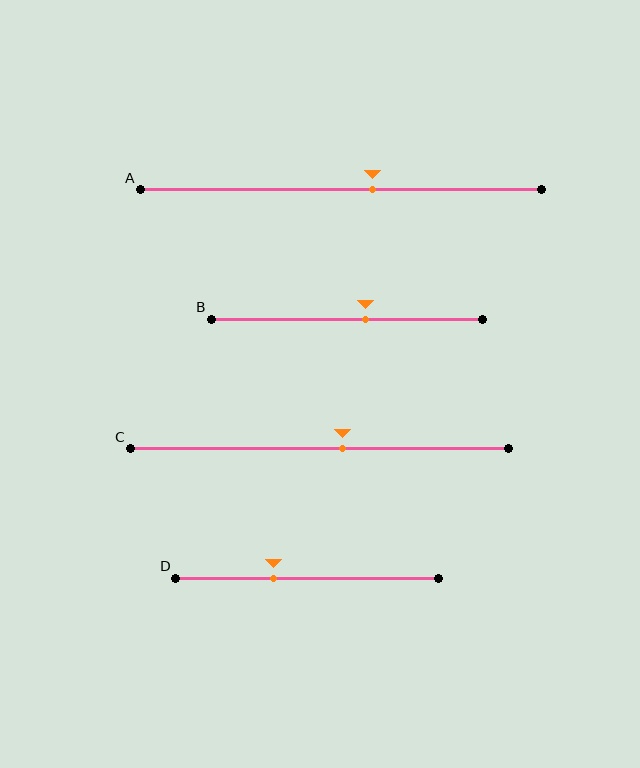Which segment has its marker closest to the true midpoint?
Segment C has its marker closest to the true midpoint.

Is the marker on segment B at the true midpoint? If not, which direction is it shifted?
No, the marker on segment B is shifted to the right by about 7% of the segment length.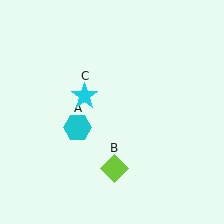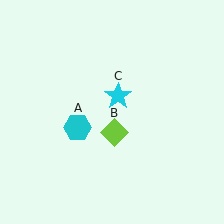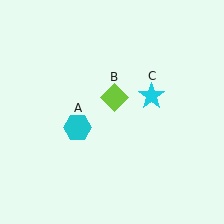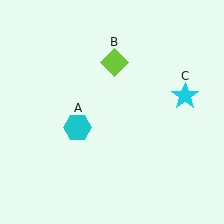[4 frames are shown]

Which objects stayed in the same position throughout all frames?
Cyan hexagon (object A) remained stationary.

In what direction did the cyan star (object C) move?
The cyan star (object C) moved right.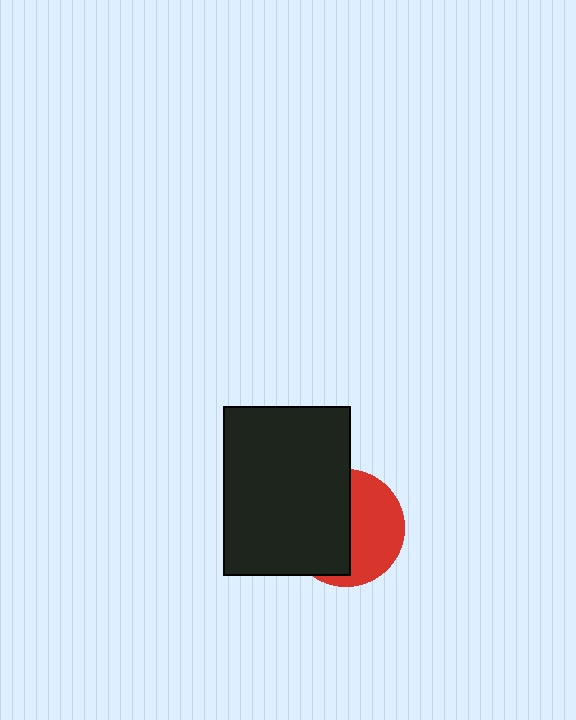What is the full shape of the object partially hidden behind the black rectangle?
The partially hidden object is a red circle.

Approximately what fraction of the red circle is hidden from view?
Roughly 53% of the red circle is hidden behind the black rectangle.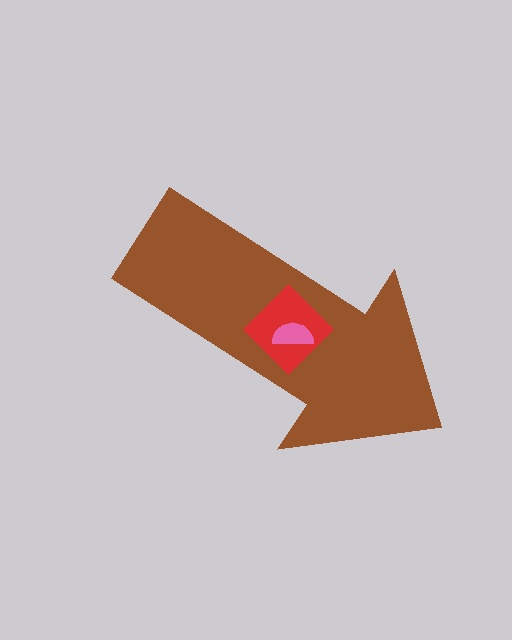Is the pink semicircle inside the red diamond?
Yes.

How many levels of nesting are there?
3.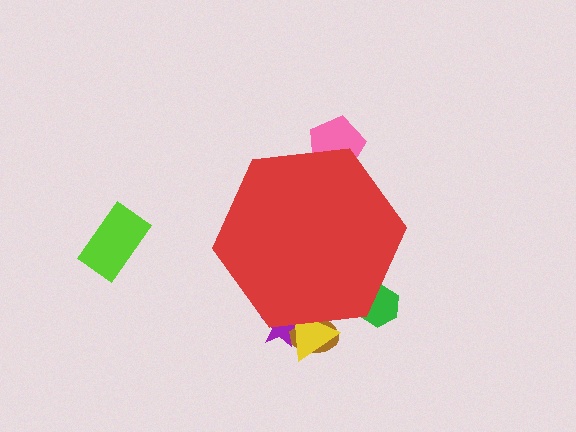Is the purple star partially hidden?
Yes, the purple star is partially hidden behind the red hexagon.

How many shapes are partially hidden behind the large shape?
5 shapes are partially hidden.